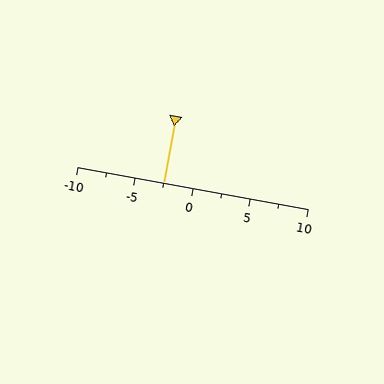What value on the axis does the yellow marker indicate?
The marker indicates approximately -2.5.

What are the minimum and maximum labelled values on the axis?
The axis runs from -10 to 10.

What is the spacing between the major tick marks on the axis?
The major ticks are spaced 5 apart.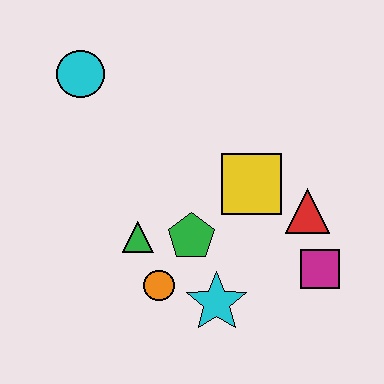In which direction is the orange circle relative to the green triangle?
The orange circle is below the green triangle.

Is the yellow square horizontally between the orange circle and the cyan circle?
No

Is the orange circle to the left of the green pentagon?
Yes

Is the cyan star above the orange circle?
No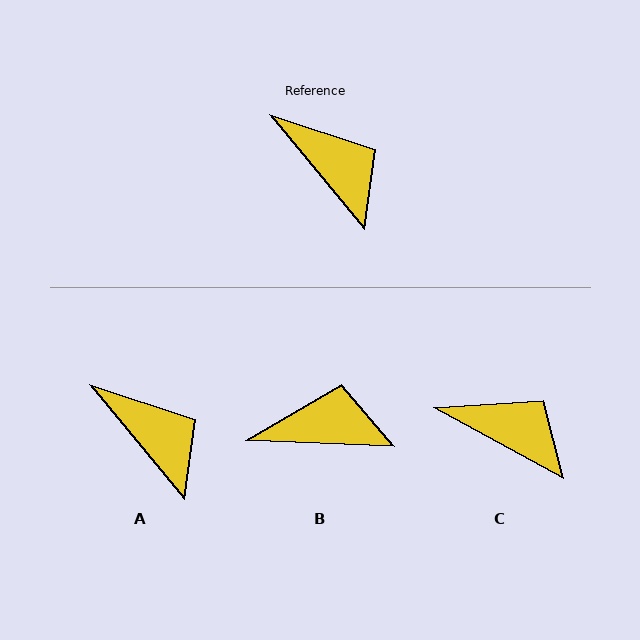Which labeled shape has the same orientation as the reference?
A.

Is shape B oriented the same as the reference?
No, it is off by about 49 degrees.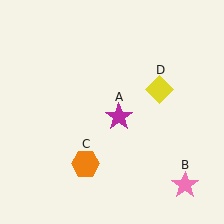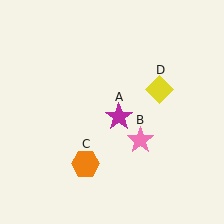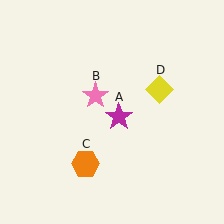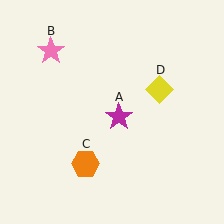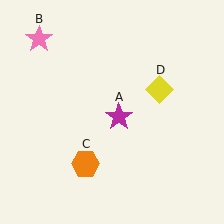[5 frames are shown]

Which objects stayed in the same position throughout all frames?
Magenta star (object A) and orange hexagon (object C) and yellow diamond (object D) remained stationary.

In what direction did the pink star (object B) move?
The pink star (object B) moved up and to the left.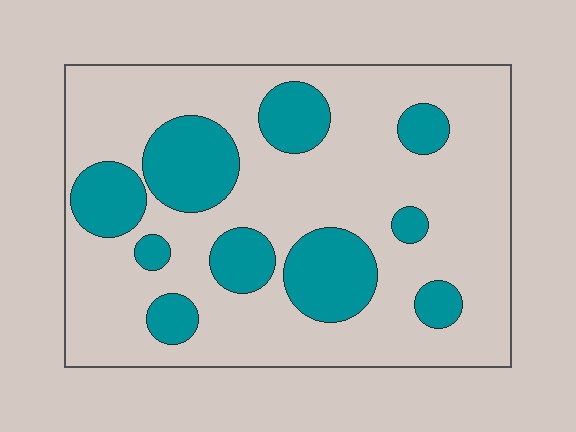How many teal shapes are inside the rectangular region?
10.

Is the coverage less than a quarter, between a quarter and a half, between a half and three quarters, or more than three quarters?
Between a quarter and a half.